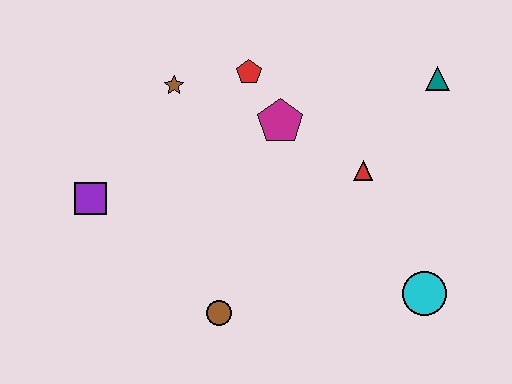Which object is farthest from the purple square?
The teal triangle is farthest from the purple square.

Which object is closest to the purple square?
The brown star is closest to the purple square.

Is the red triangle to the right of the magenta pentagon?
Yes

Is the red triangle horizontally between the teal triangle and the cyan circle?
No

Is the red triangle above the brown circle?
Yes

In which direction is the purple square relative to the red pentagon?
The purple square is to the left of the red pentagon.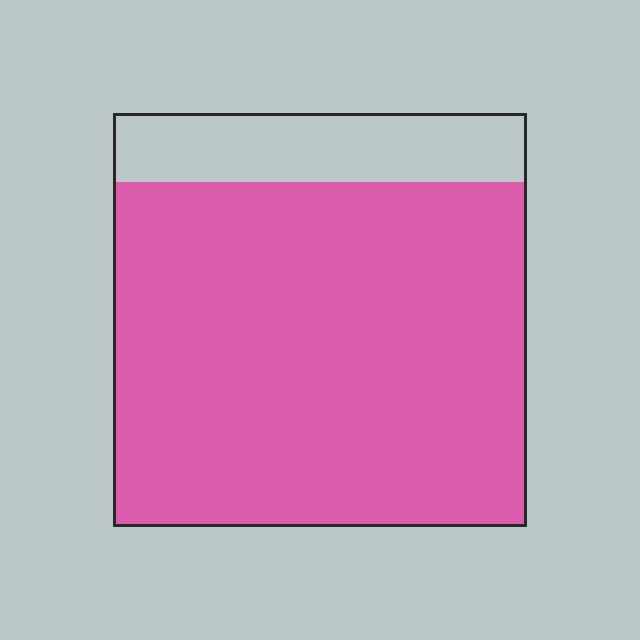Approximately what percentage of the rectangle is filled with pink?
Approximately 85%.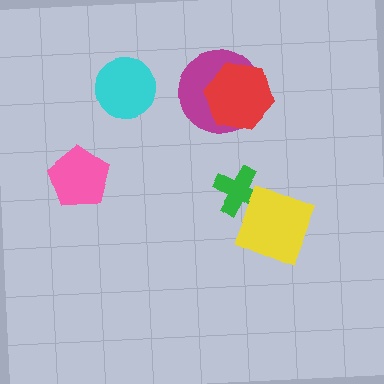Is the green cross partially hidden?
Yes, it is partially covered by another shape.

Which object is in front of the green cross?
The yellow square is in front of the green cross.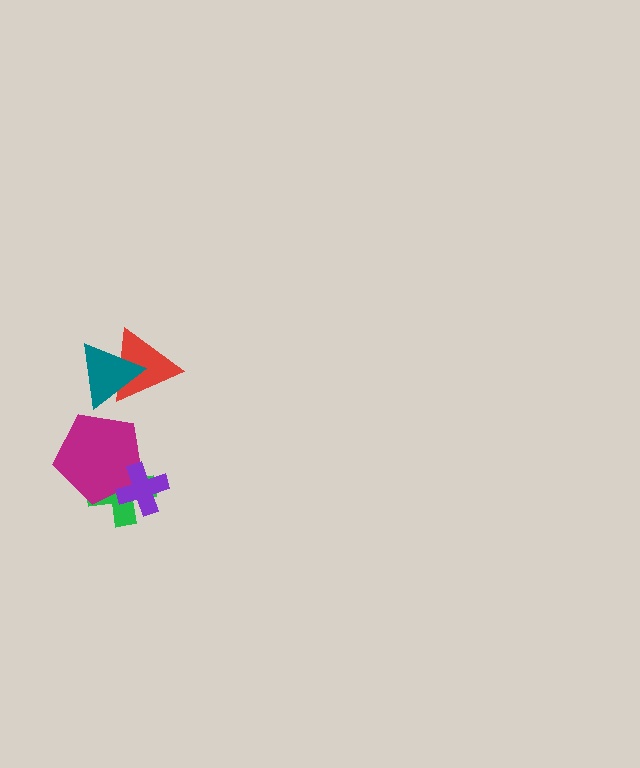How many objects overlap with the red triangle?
1 object overlaps with the red triangle.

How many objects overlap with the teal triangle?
1 object overlaps with the teal triangle.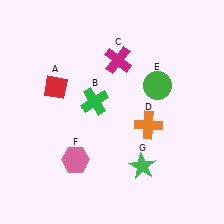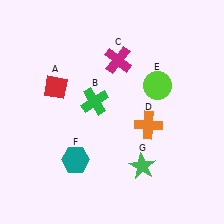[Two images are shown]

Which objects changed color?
E changed from green to lime. F changed from pink to teal.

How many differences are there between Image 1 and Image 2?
There are 2 differences between the two images.